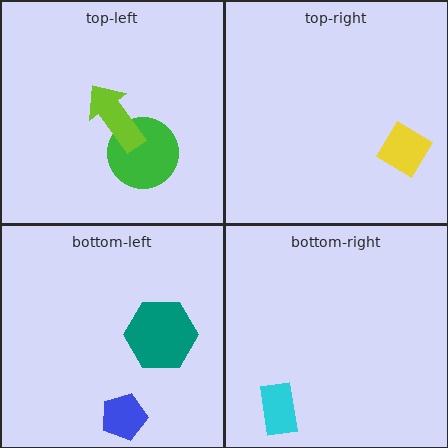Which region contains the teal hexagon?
The bottom-left region.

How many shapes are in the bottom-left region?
2.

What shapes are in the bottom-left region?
The blue pentagon, the teal hexagon.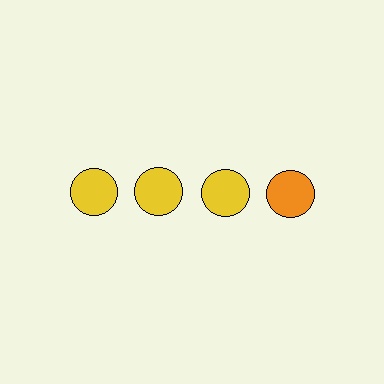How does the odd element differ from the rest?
It has a different color: orange instead of yellow.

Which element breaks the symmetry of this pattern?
The orange circle in the top row, second from right column breaks the symmetry. All other shapes are yellow circles.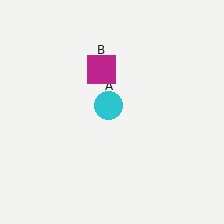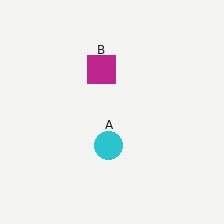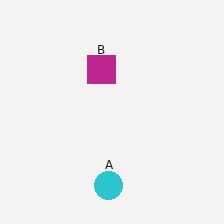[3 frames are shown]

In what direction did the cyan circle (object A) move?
The cyan circle (object A) moved down.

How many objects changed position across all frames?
1 object changed position: cyan circle (object A).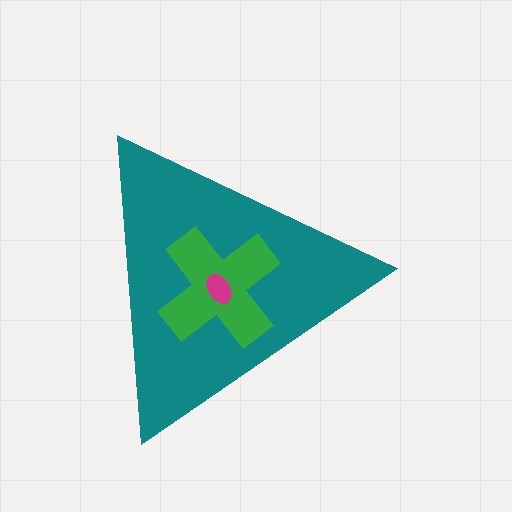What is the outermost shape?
The teal triangle.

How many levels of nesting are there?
3.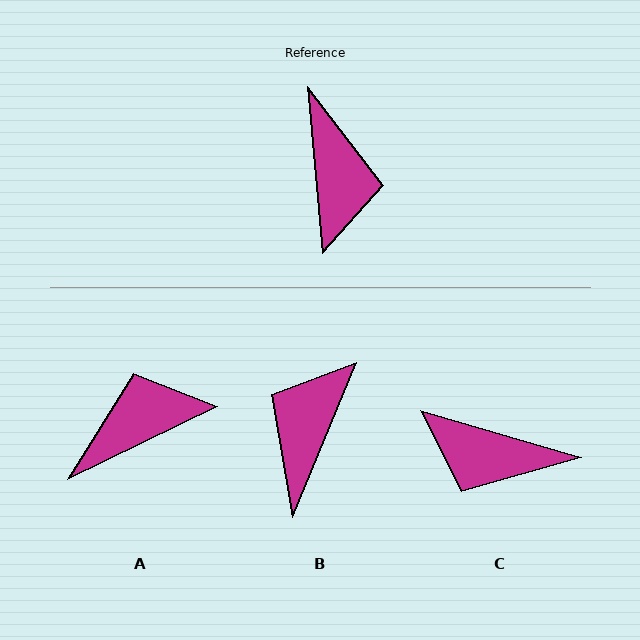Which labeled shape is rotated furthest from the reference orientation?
B, about 152 degrees away.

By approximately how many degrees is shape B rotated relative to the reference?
Approximately 152 degrees counter-clockwise.